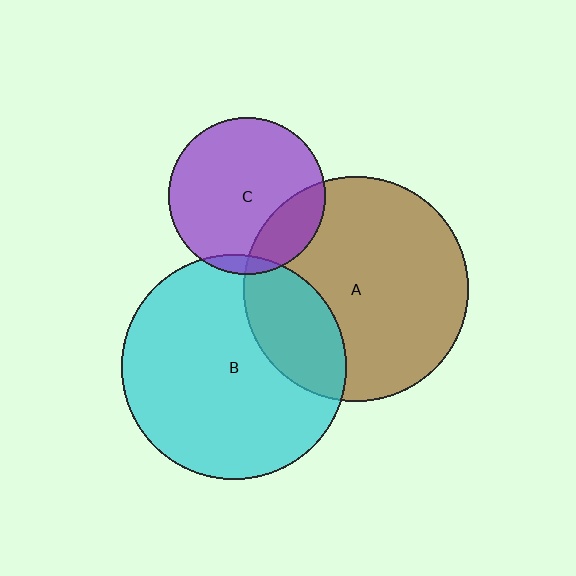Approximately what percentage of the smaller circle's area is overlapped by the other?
Approximately 25%.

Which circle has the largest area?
Circle B (cyan).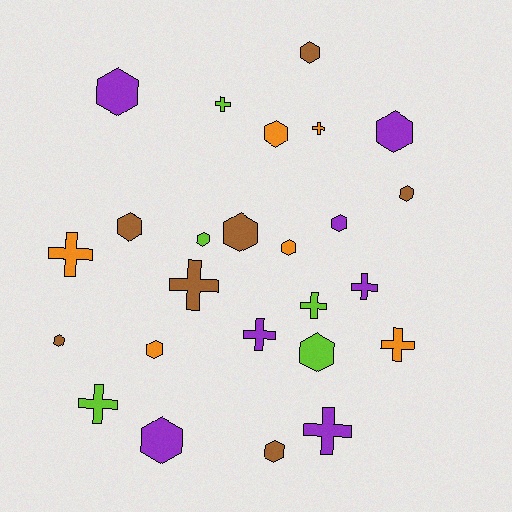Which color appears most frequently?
Brown, with 7 objects.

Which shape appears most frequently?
Hexagon, with 15 objects.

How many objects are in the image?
There are 25 objects.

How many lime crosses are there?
There are 3 lime crosses.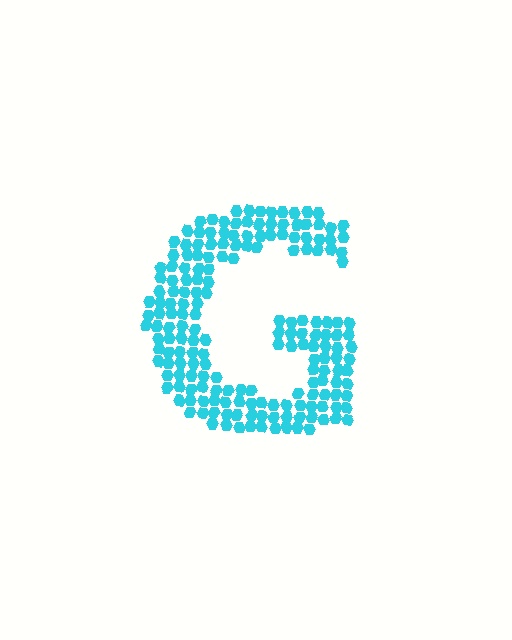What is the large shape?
The large shape is the letter G.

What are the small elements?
The small elements are hexagons.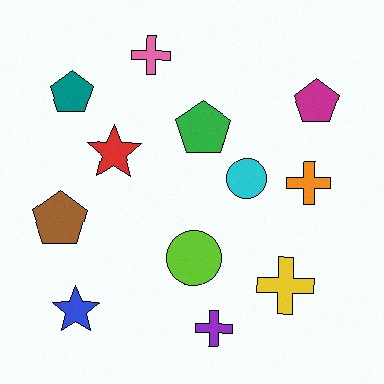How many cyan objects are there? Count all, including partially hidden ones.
There is 1 cyan object.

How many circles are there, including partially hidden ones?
There are 2 circles.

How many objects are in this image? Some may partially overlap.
There are 12 objects.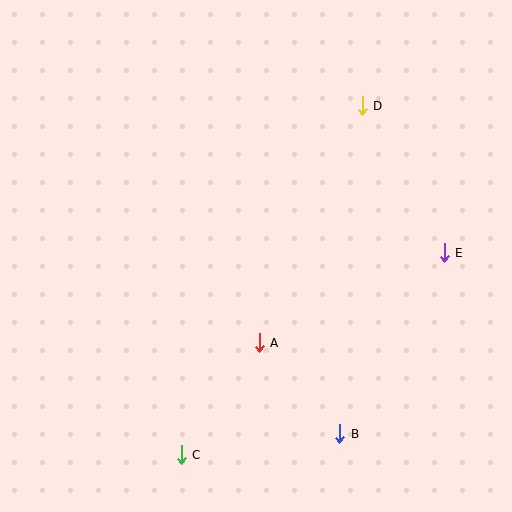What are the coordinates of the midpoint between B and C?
The midpoint between B and C is at (260, 444).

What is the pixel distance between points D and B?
The distance between D and B is 328 pixels.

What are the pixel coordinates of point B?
Point B is at (340, 434).